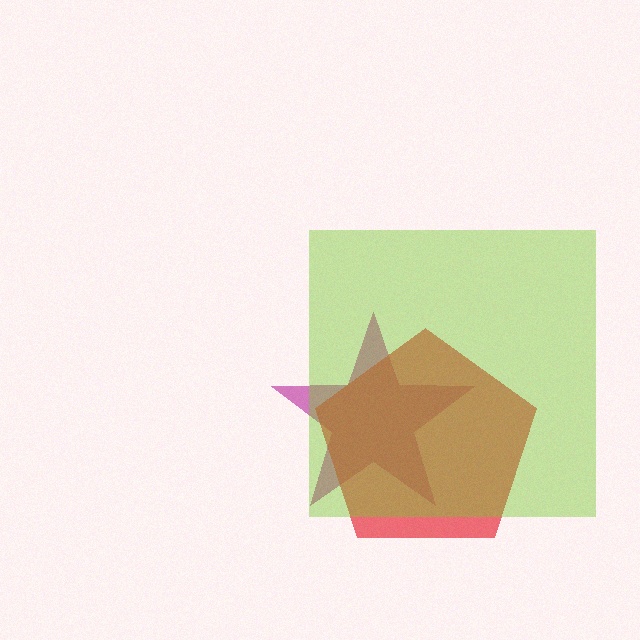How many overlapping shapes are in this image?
There are 3 overlapping shapes in the image.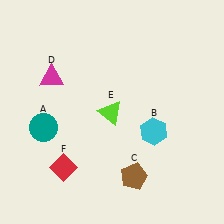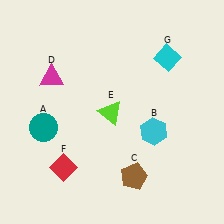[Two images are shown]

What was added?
A cyan diamond (G) was added in Image 2.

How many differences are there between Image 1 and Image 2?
There is 1 difference between the two images.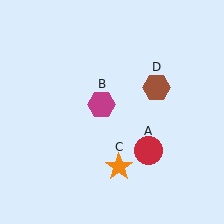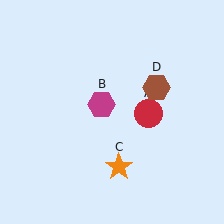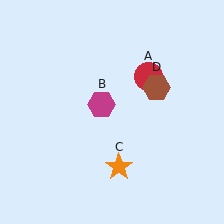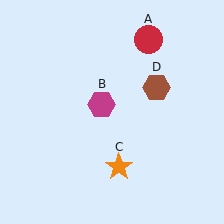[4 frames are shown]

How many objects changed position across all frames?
1 object changed position: red circle (object A).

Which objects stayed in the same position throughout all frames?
Magenta hexagon (object B) and orange star (object C) and brown hexagon (object D) remained stationary.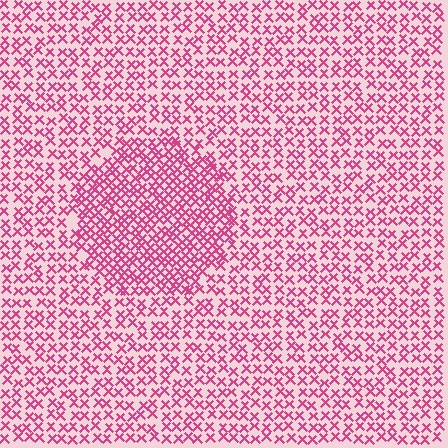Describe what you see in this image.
The image contains small magenta elements arranged at two different densities. A circle-shaped region is visible where the elements are more densely packed than the surrounding area.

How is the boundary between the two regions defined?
The boundary is defined by a change in element density (approximately 1.7x ratio). All elements are the same color, size, and shape.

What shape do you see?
I see a circle.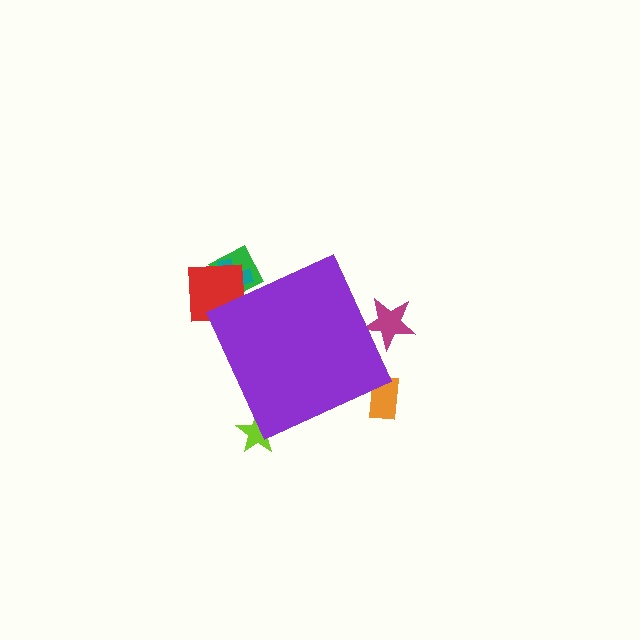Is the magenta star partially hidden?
Yes, the magenta star is partially hidden behind the purple diamond.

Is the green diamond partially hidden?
Yes, the green diamond is partially hidden behind the purple diamond.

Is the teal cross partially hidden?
Yes, the teal cross is partially hidden behind the purple diamond.